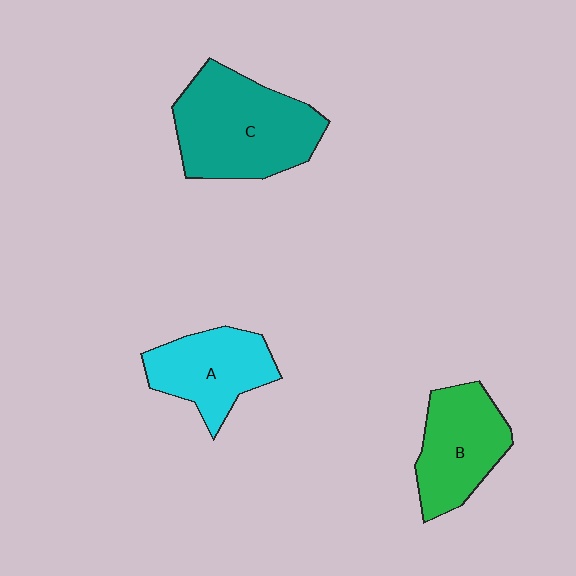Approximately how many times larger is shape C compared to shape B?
Approximately 1.4 times.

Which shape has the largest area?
Shape C (teal).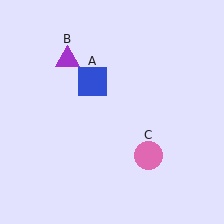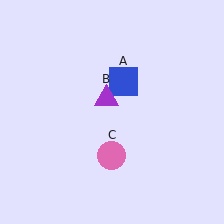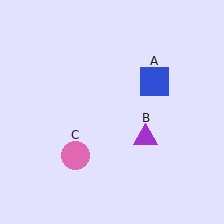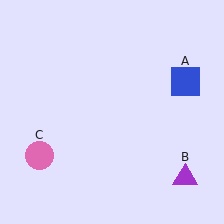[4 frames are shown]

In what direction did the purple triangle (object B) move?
The purple triangle (object B) moved down and to the right.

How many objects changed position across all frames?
3 objects changed position: blue square (object A), purple triangle (object B), pink circle (object C).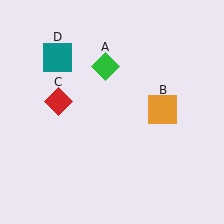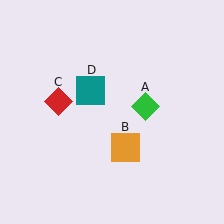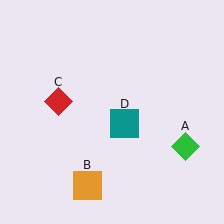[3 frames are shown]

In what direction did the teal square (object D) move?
The teal square (object D) moved down and to the right.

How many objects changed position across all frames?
3 objects changed position: green diamond (object A), orange square (object B), teal square (object D).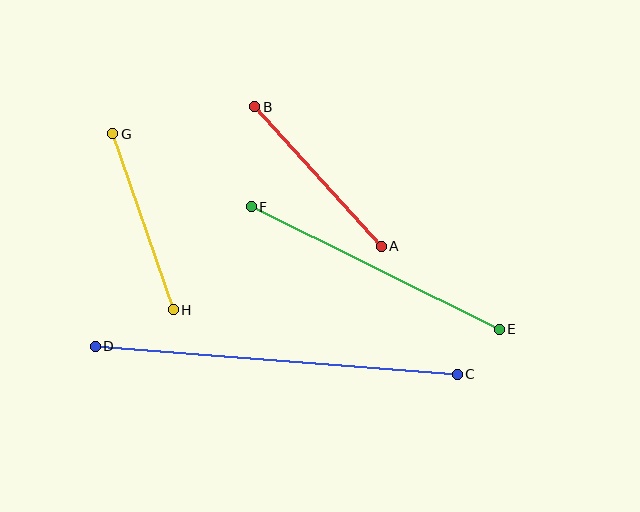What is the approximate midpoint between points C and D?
The midpoint is at approximately (276, 360) pixels.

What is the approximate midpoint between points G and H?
The midpoint is at approximately (143, 222) pixels.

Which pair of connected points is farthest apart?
Points C and D are farthest apart.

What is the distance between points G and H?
The distance is approximately 186 pixels.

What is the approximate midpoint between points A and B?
The midpoint is at approximately (318, 177) pixels.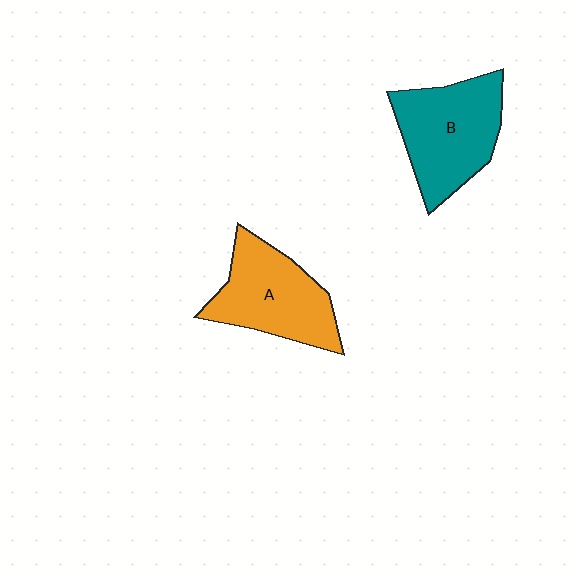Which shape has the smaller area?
Shape A (orange).